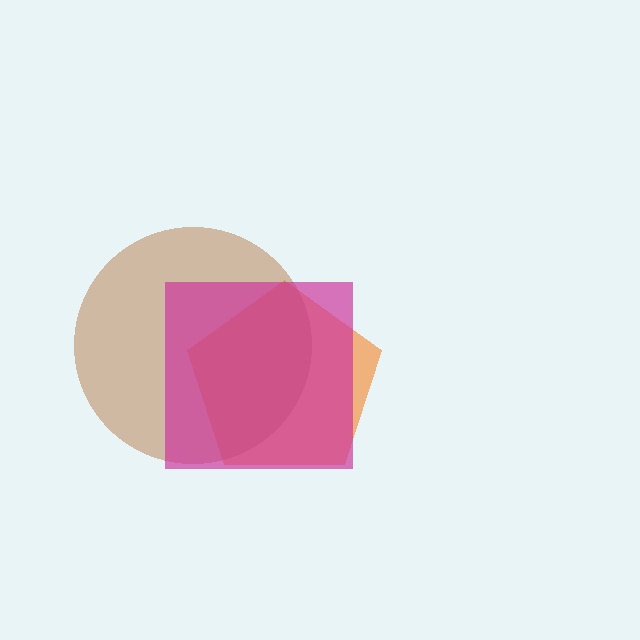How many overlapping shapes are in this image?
There are 3 overlapping shapes in the image.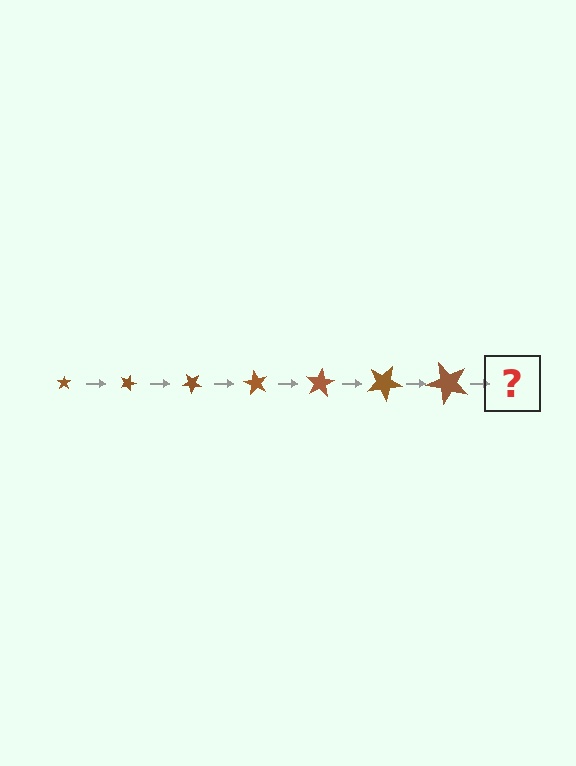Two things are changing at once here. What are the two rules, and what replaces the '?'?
The two rules are that the star grows larger each step and it rotates 20 degrees each step. The '?' should be a star, larger than the previous one and rotated 140 degrees from the start.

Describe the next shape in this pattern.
It should be a star, larger than the previous one and rotated 140 degrees from the start.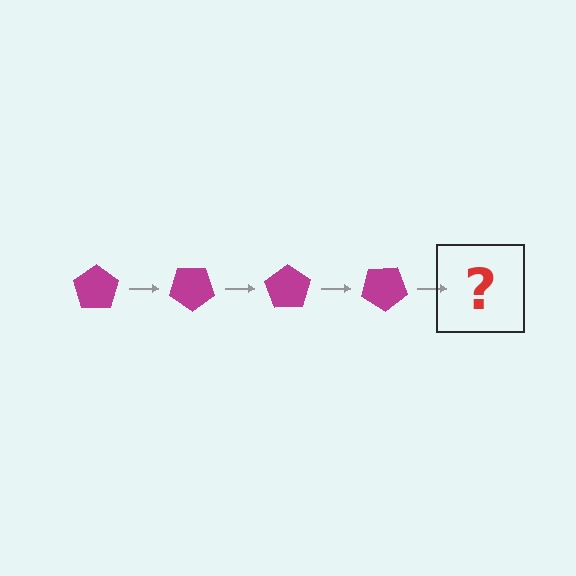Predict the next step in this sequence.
The next step is a magenta pentagon rotated 140 degrees.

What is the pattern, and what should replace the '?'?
The pattern is that the pentagon rotates 35 degrees each step. The '?' should be a magenta pentagon rotated 140 degrees.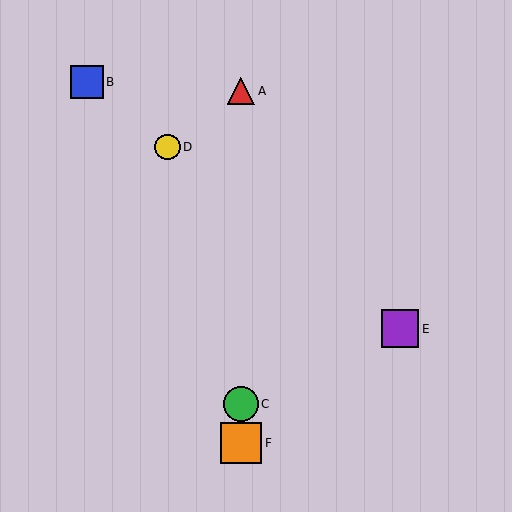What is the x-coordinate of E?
Object E is at x≈400.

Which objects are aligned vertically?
Objects A, C, F are aligned vertically.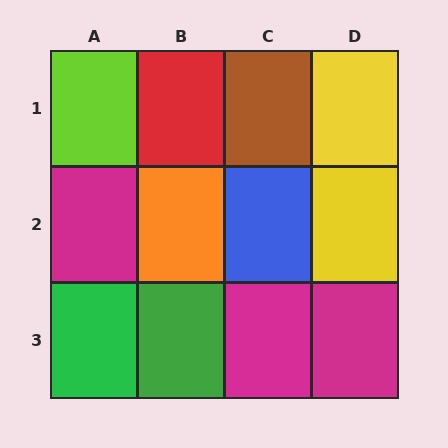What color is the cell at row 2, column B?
Orange.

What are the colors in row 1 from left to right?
Lime, red, brown, yellow.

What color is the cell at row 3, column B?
Green.